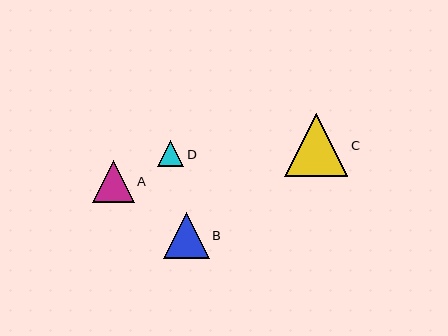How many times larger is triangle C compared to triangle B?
Triangle C is approximately 1.4 times the size of triangle B.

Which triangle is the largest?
Triangle C is the largest with a size of approximately 63 pixels.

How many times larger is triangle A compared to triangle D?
Triangle A is approximately 1.6 times the size of triangle D.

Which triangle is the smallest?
Triangle D is the smallest with a size of approximately 26 pixels.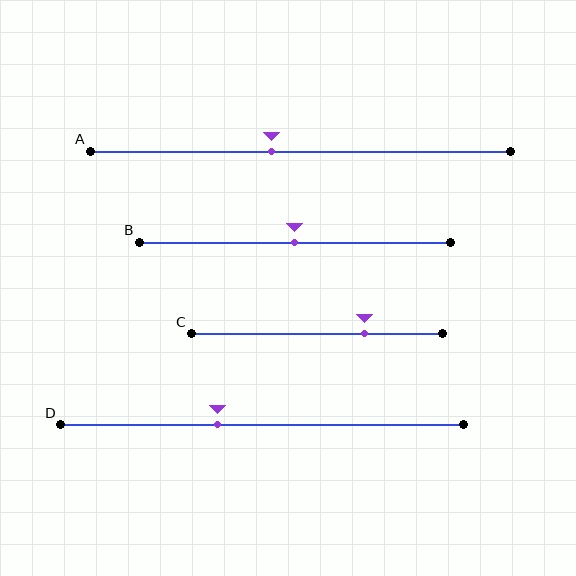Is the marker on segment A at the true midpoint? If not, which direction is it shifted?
No, the marker on segment A is shifted to the left by about 7% of the segment length.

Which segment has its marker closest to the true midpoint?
Segment B has its marker closest to the true midpoint.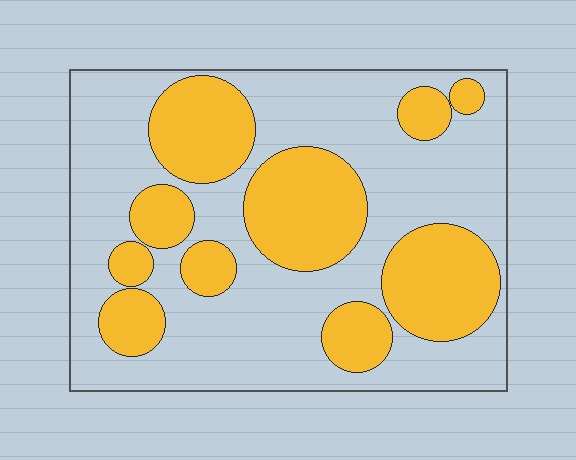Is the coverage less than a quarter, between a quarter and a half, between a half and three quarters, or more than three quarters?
Between a quarter and a half.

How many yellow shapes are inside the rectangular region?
10.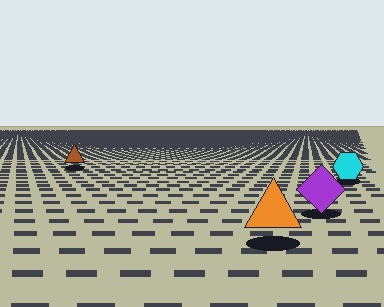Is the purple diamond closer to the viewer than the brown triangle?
Yes. The purple diamond is closer — you can tell from the texture gradient: the ground texture is coarser near it.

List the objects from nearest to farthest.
From nearest to farthest: the orange triangle, the purple diamond, the cyan hexagon, the brown triangle.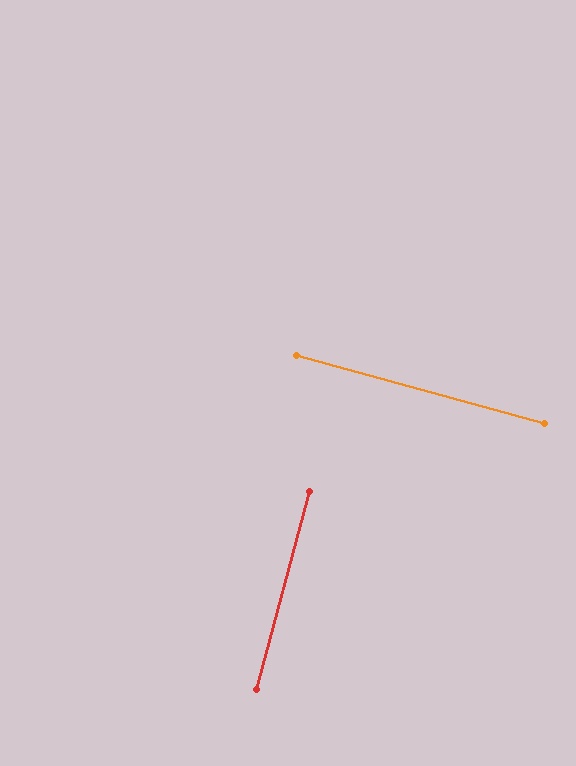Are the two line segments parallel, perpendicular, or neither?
Perpendicular — they meet at approximately 89°.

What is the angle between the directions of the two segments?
Approximately 89 degrees.